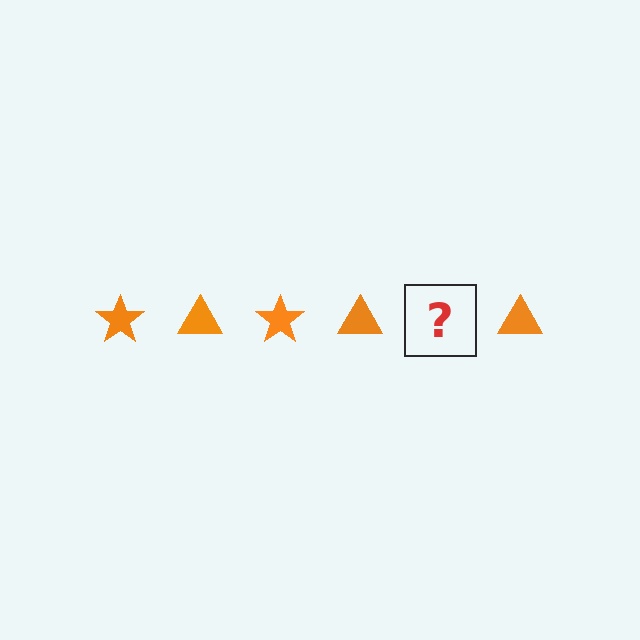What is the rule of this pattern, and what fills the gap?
The rule is that the pattern cycles through star, triangle shapes in orange. The gap should be filled with an orange star.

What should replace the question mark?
The question mark should be replaced with an orange star.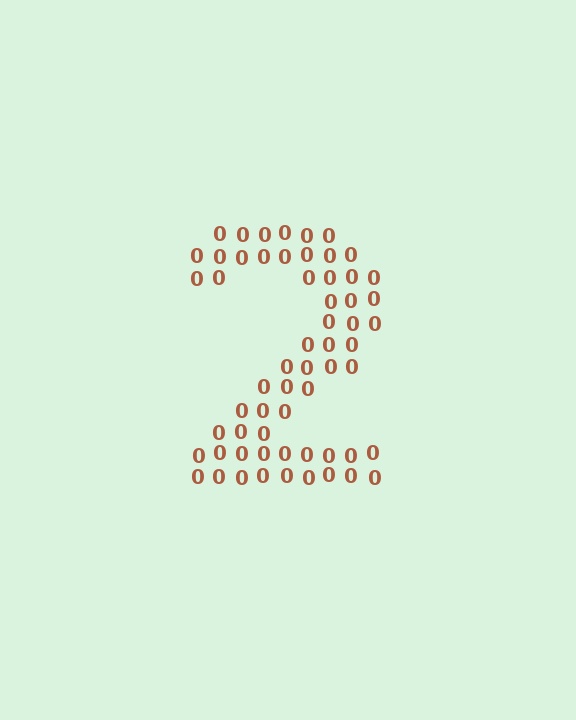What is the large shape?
The large shape is the digit 2.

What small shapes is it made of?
It is made of small digit 0's.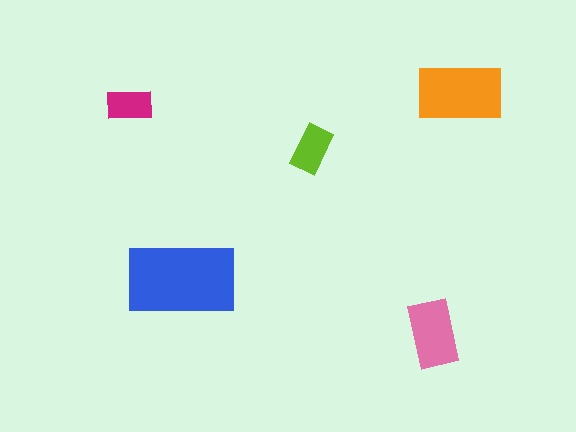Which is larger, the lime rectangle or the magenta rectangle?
The lime one.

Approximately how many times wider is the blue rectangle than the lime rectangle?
About 2.5 times wider.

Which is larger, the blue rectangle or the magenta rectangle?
The blue one.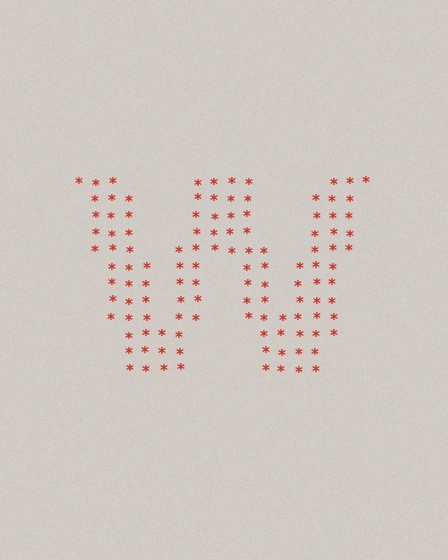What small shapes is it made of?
It is made of small asterisks.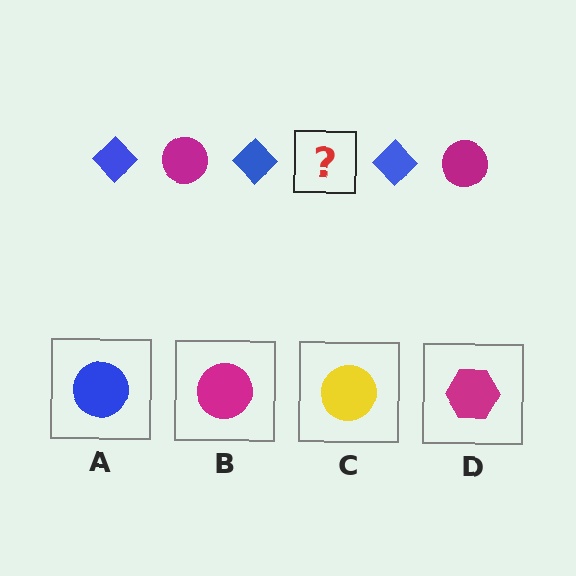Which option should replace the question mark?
Option B.